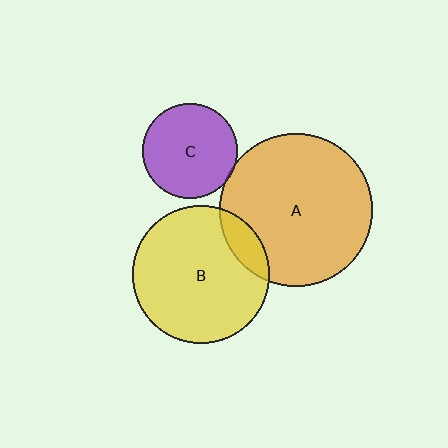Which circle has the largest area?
Circle A (orange).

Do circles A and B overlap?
Yes.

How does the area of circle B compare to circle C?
Approximately 2.1 times.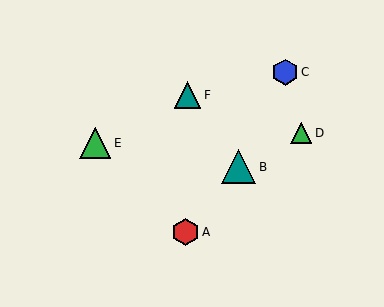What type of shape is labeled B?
Shape B is a teal triangle.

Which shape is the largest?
The teal triangle (labeled B) is the largest.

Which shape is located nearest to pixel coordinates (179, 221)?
The red hexagon (labeled A) at (185, 232) is nearest to that location.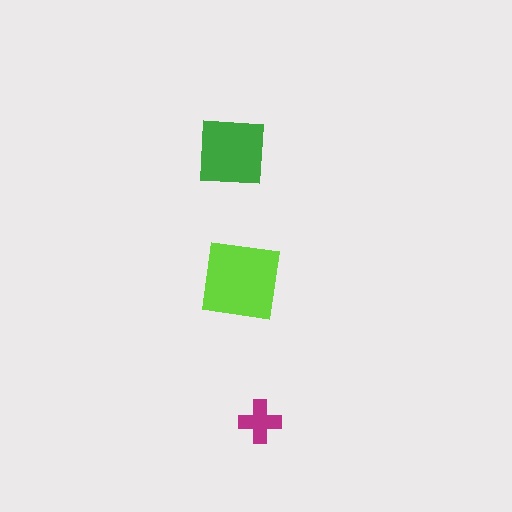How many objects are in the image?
There are 3 objects in the image.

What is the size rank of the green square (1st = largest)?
2nd.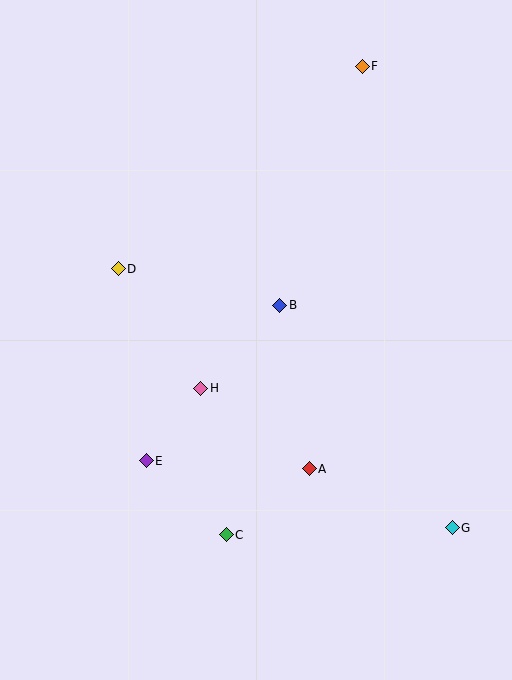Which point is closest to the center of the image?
Point B at (280, 305) is closest to the center.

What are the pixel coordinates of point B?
Point B is at (280, 305).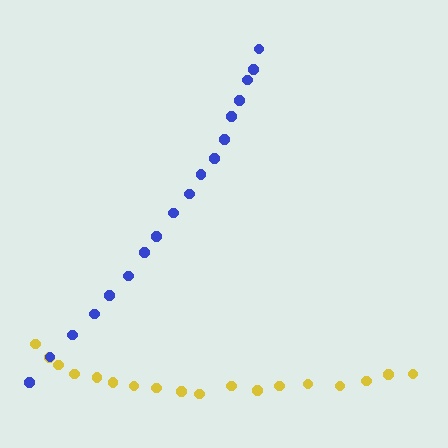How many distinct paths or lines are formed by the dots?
There are 2 distinct paths.